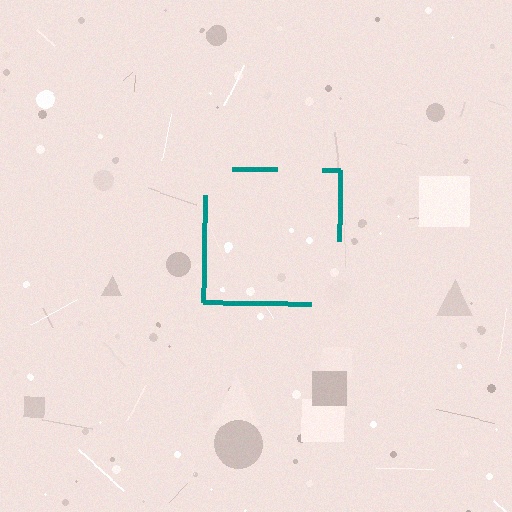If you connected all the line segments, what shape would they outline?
They would outline a square.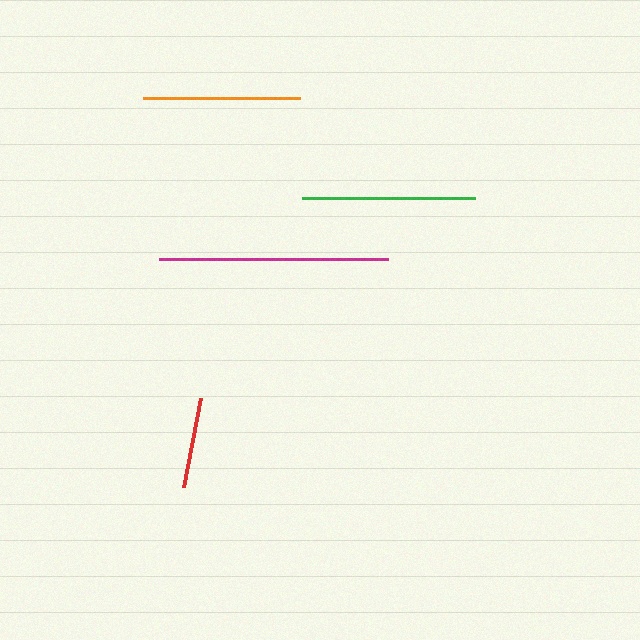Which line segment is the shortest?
The red line is the shortest at approximately 91 pixels.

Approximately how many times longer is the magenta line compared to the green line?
The magenta line is approximately 1.3 times the length of the green line.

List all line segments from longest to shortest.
From longest to shortest: magenta, green, orange, red.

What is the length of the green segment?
The green segment is approximately 173 pixels long.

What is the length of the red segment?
The red segment is approximately 91 pixels long.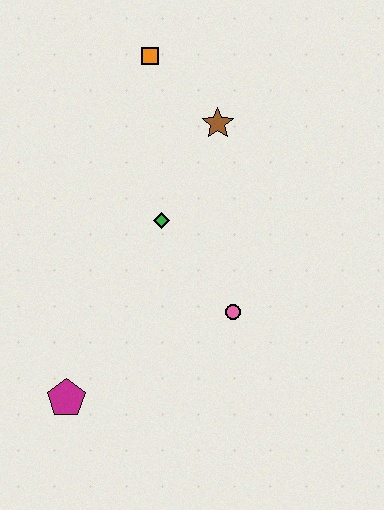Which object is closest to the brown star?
The orange square is closest to the brown star.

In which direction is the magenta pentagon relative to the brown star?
The magenta pentagon is below the brown star.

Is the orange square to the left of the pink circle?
Yes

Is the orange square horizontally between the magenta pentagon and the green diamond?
Yes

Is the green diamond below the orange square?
Yes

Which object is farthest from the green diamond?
The magenta pentagon is farthest from the green diamond.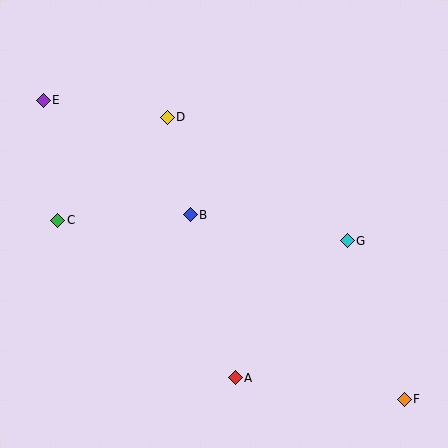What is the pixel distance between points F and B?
The distance between F and B is 282 pixels.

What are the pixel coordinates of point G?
Point G is at (347, 241).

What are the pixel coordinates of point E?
Point E is at (43, 100).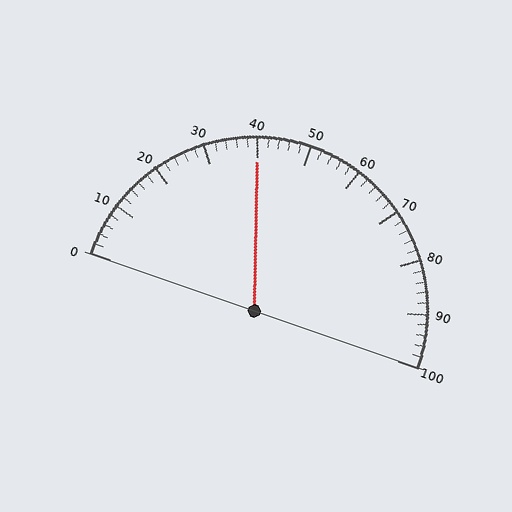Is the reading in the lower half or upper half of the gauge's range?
The reading is in the lower half of the range (0 to 100).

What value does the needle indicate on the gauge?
The needle indicates approximately 40.